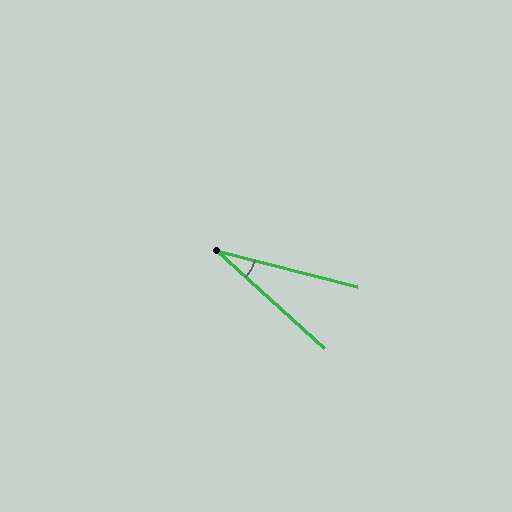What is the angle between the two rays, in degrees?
Approximately 28 degrees.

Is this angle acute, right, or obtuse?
It is acute.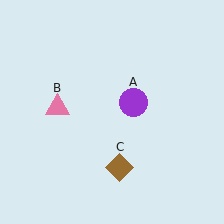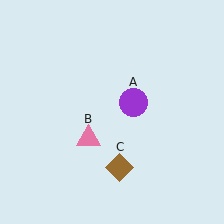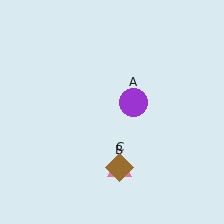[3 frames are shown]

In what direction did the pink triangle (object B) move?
The pink triangle (object B) moved down and to the right.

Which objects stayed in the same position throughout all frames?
Purple circle (object A) and brown diamond (object C) remained stationary.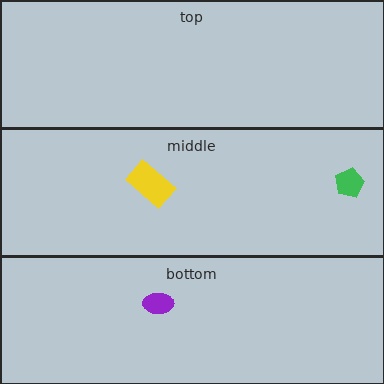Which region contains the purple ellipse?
The bottom region.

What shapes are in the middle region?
The yellow rectangle, the green pentagon.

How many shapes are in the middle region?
2.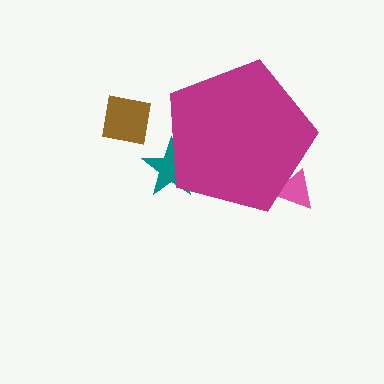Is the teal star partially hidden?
Yes, the teal star is partially hidden behind the magenta pentagon.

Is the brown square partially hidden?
No, the brown square is fully visible.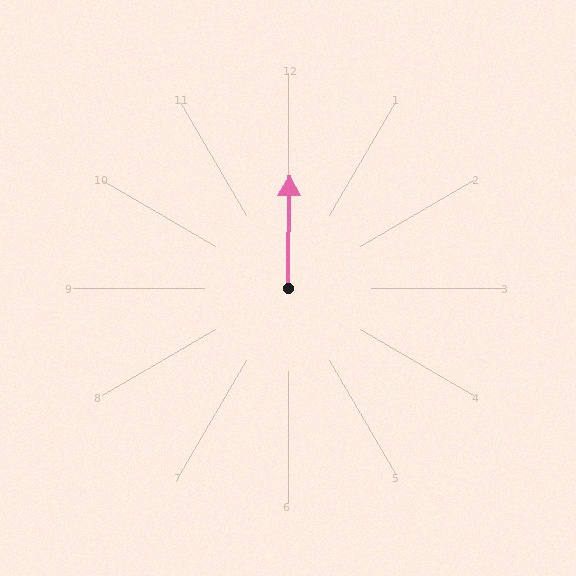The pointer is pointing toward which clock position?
Roughly 12 o'clock.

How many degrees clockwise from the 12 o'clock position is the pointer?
Approximately 1 degrees.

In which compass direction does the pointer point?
North.